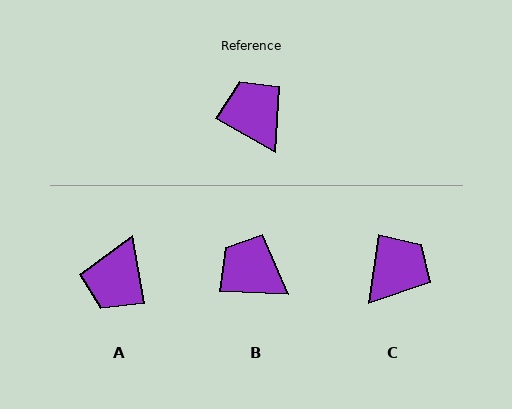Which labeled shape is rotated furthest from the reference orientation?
A, about 130 degrees away.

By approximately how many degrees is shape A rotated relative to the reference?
Approximately 130 degrees counter-clockwise.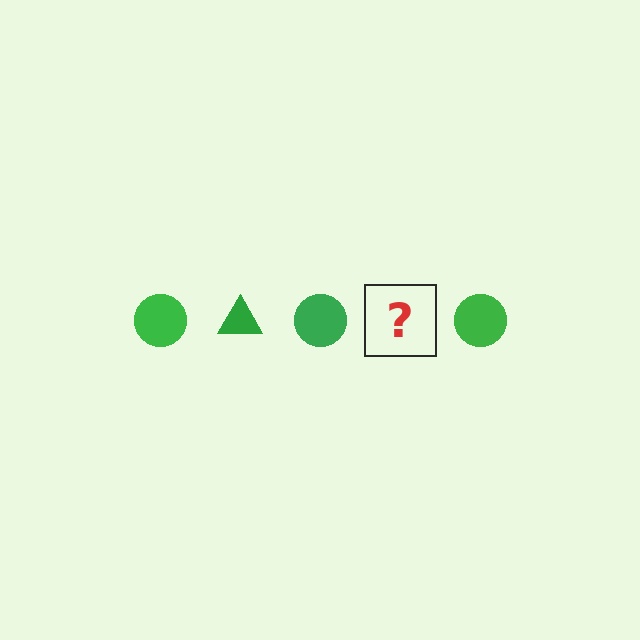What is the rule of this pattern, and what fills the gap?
The rule is that the pattern cycles through circle, triangle shapes in green. The gap should be filled with a green triangle.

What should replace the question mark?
The question mark should be replaced with a green triangle.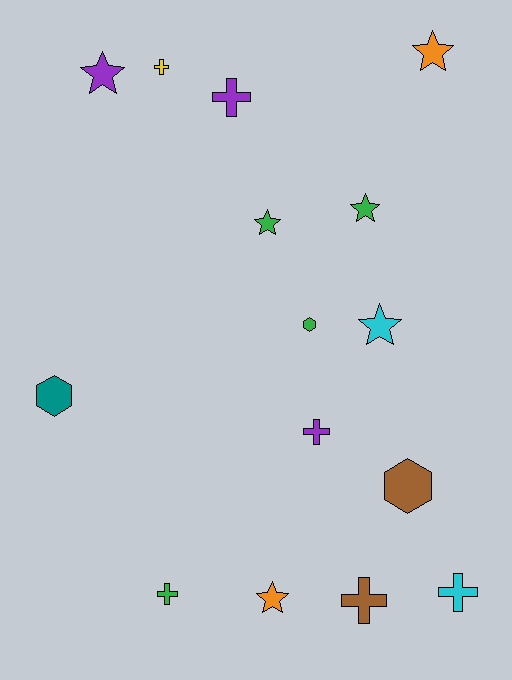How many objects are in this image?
There are 15 objects.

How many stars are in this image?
There are 6 stars.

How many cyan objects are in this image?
There are 2 cyan objects.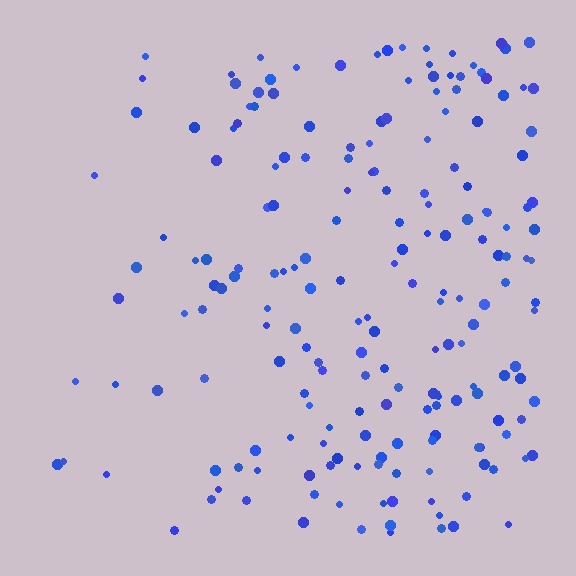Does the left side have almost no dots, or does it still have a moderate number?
Still a moderate number, just noticeably fewer than the right.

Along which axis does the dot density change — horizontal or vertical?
Horizontal.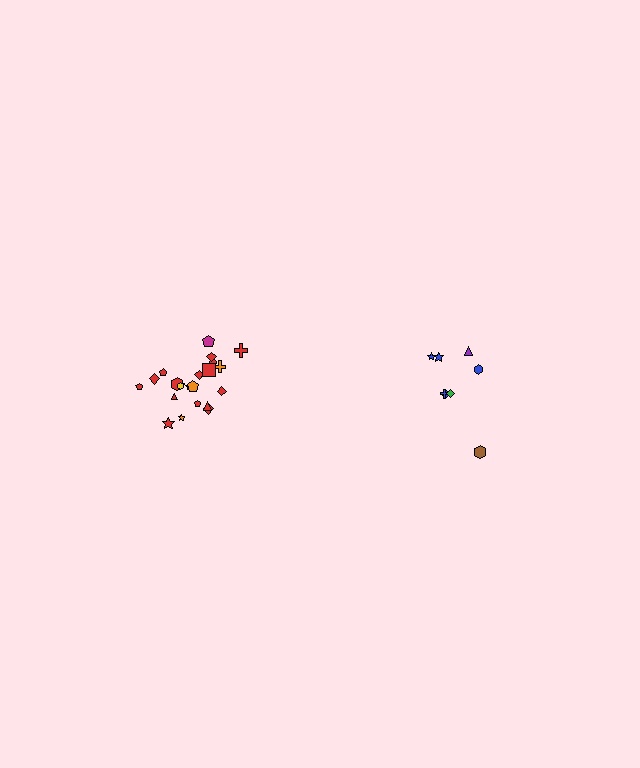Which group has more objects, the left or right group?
The left group.